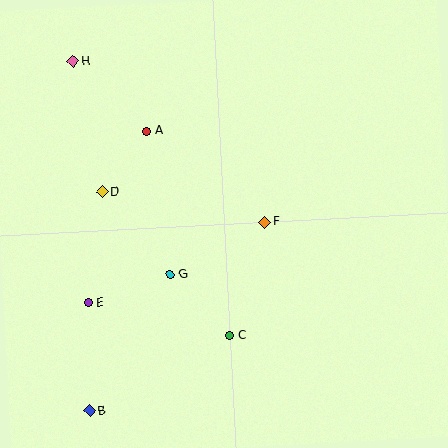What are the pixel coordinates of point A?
Point A is at (147, 131).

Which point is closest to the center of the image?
Point F at (265, 222) is closest to the center.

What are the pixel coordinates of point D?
Point D is at (103, 192).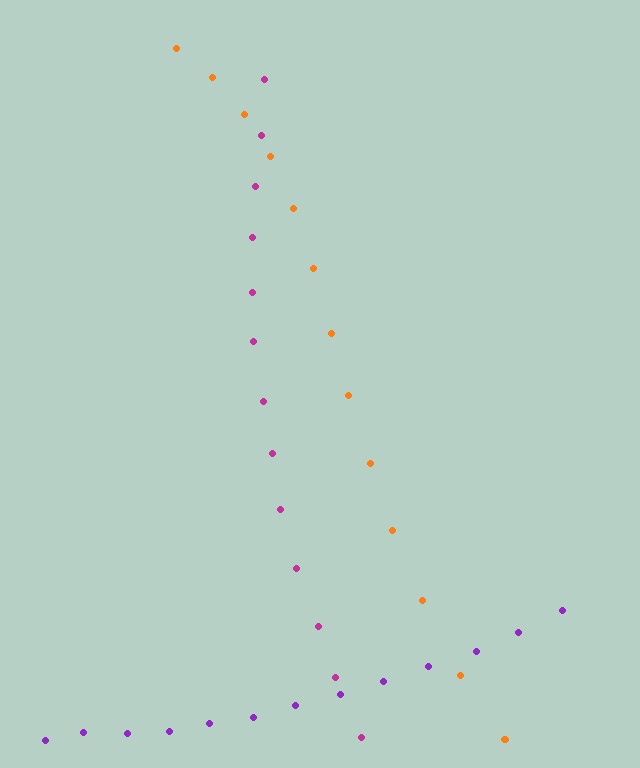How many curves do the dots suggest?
There are 3 distinct paths.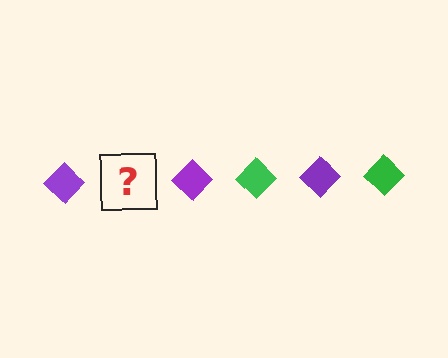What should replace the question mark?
The question mark should be replaced with a green diamond.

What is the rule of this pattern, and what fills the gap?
The rule is that the pattern cycles through purple, green diamonds. The gap should be filled with a green diamond.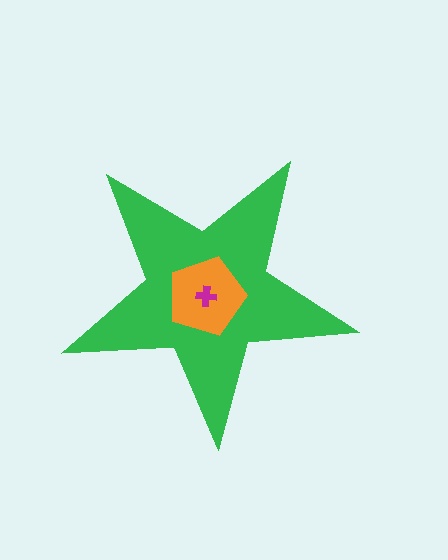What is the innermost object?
The magenta cross.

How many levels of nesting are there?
3.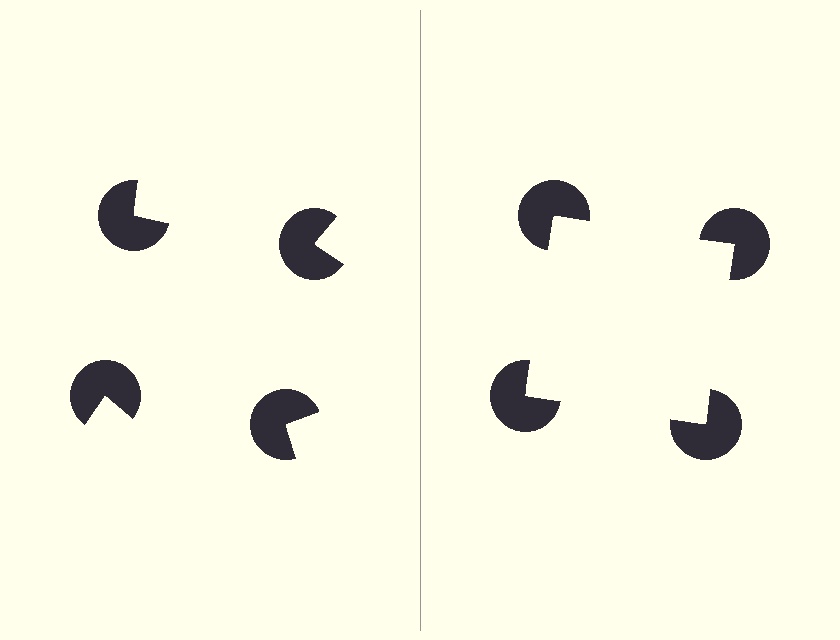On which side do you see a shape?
An illusory square appears on the right side. On the left side the wedge cuts are rotated, so no coherent shape forms.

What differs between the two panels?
The pac-man discs are positioned identically on both sides; only the wedge orientations differ. On the right they align to a square; on the left they are misaligned.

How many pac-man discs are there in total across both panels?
8 — 4 on each side.